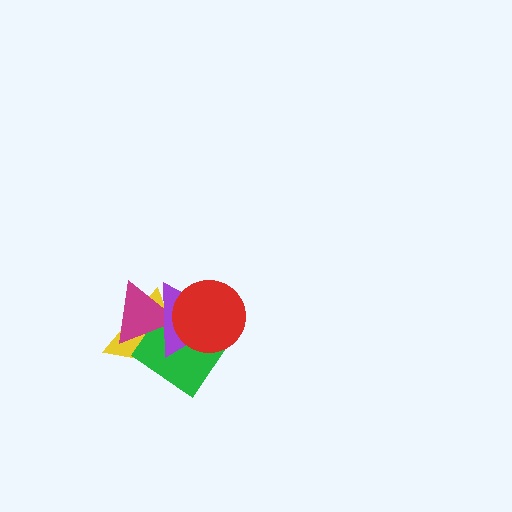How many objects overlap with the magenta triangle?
3 objects overlap with the magenta triangle.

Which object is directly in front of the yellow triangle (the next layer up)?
The green diamond is directly in front of the yellow triangle.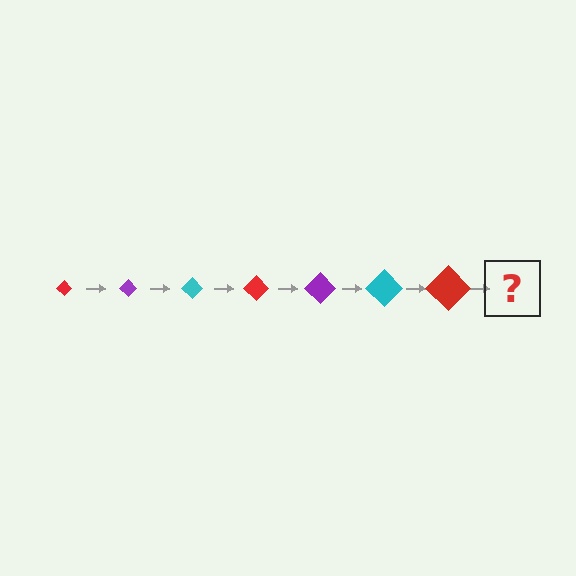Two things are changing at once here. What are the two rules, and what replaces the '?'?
The two rules are that the diamond grows larger each step and the color cycles through red, purple, and cyan. The '?' should be a purple diamond, larger than the previous one.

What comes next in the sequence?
The next element should be a purple diamond, larger than the previous one.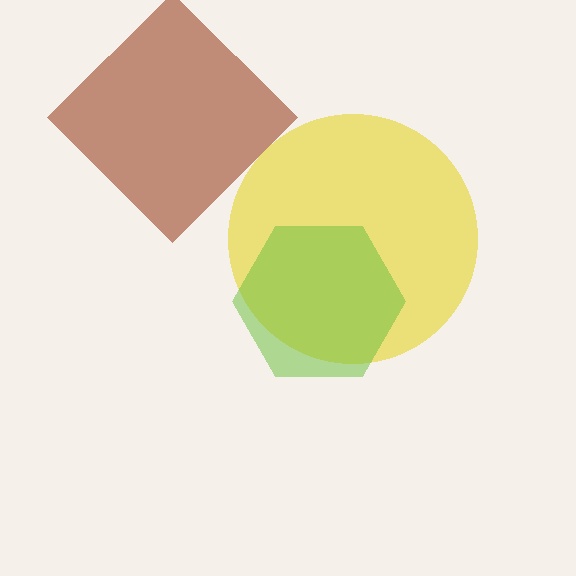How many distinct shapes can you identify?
There are 3 distinct shapes: a brown diamond, a yellow circle, a lime hexagon.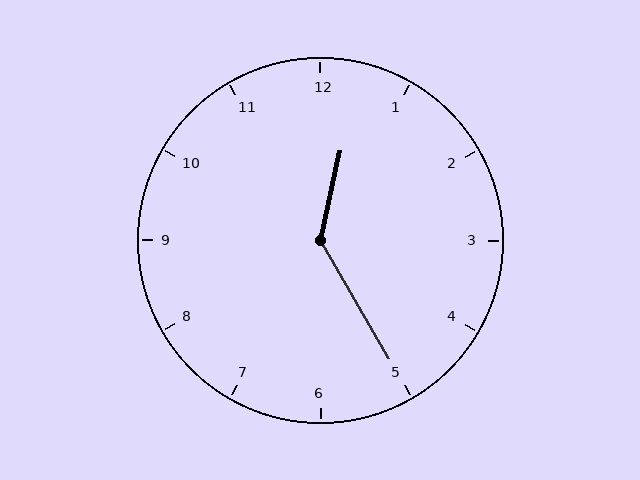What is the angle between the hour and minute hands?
Approximately 138 degrees.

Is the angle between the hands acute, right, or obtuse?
It is obtuse.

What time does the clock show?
12:25.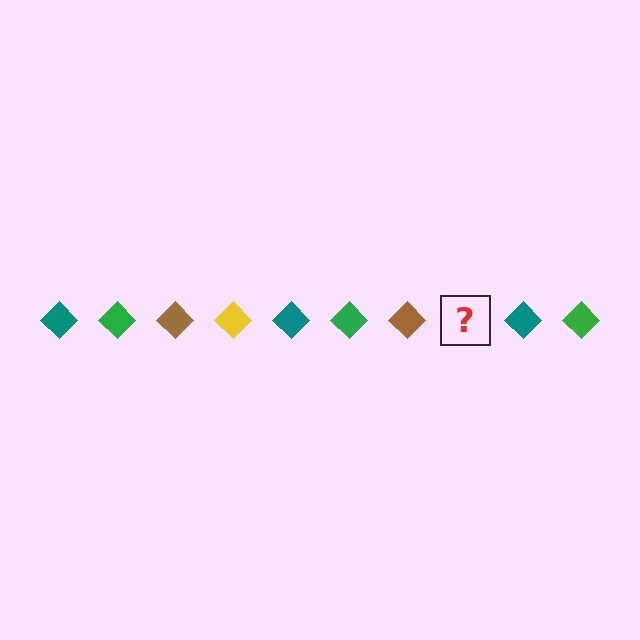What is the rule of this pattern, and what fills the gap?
The rule is that the pattern cycles through teal, green, brown, yellow diamonds. The gap should be filled with a yellow diamond.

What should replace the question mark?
The question mark should be replaced with a yellow diamond.